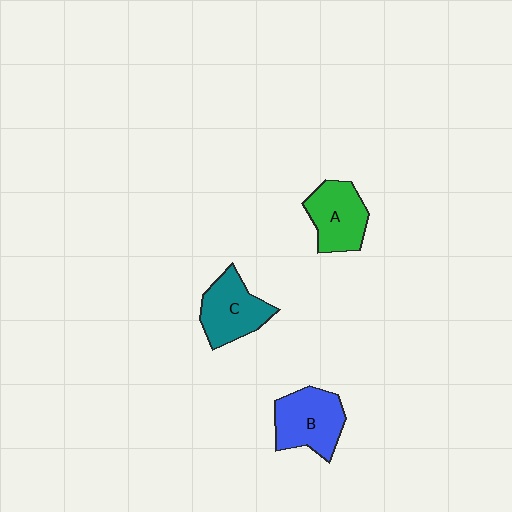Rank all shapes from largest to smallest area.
From largest to smallest: B (blue), C (teal), A (green).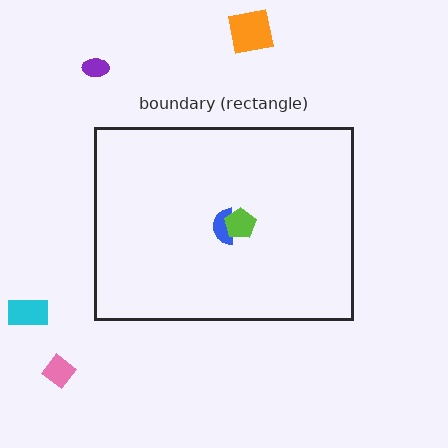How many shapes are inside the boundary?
2 inside, 4 outside.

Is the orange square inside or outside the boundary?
Outside.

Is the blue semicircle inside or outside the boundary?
Inside.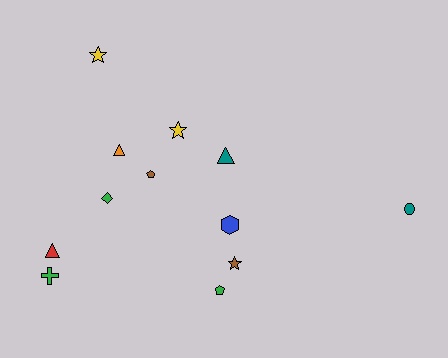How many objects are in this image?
There are 12 objects.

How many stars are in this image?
There are 3 stars.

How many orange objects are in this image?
There is 1 orange object.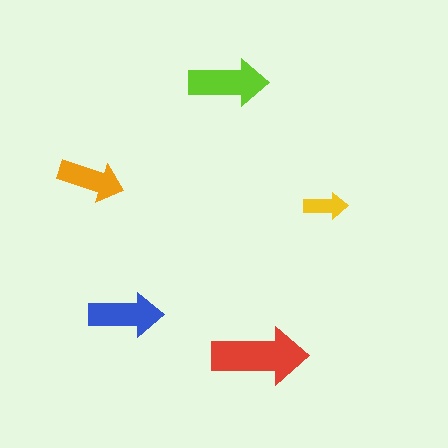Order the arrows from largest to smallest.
the red one, the lime one, the blue one, the orange one, the yellow one.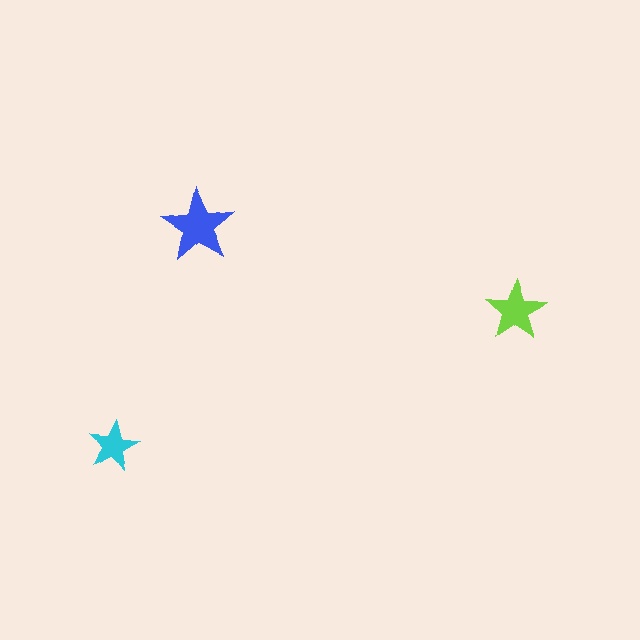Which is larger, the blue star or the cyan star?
The blue one.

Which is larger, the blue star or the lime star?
The blue one.